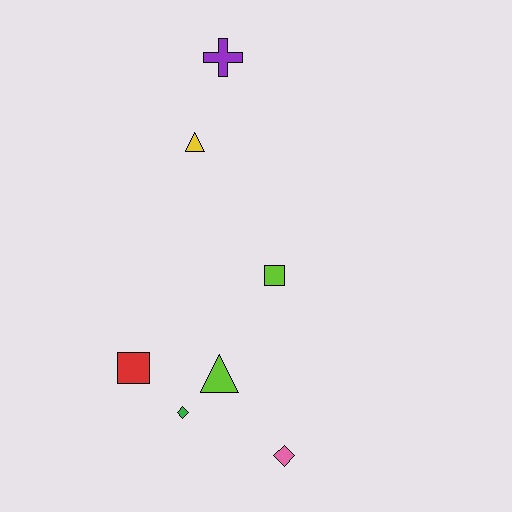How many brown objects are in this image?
There are no brown objects.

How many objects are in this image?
There are 7 objects.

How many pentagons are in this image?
There are no pentagons.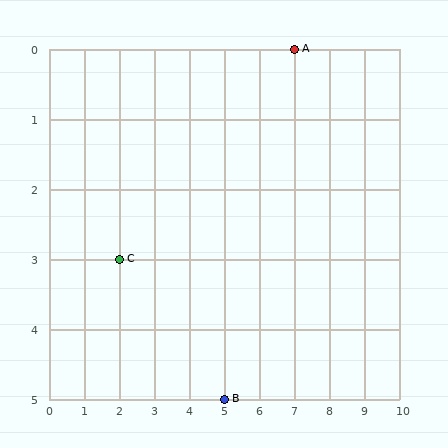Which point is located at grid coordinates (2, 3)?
Point C is at (2, 3).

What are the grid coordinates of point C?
Point C is at grid coordinates (2, 3).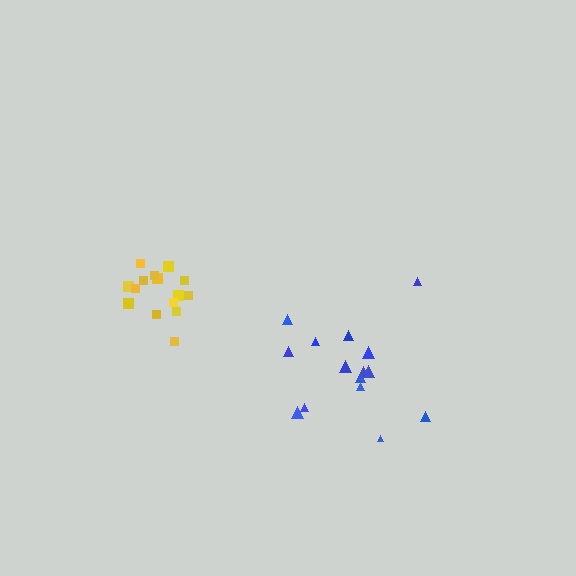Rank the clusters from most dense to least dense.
yellow, blue.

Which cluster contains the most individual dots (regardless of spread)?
Yellow (15).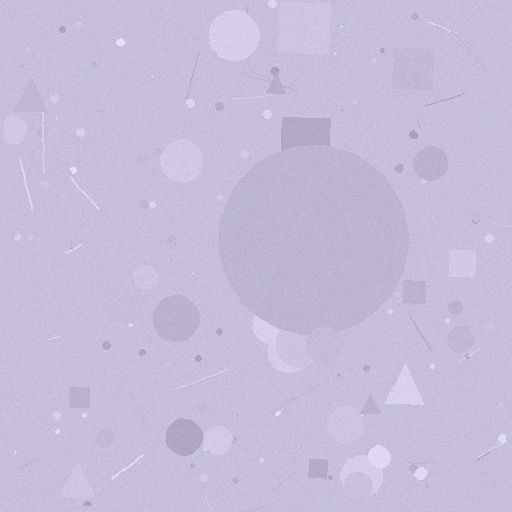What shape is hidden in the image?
A circle is hidden in the image.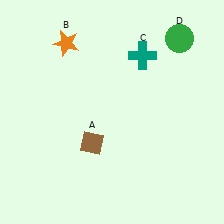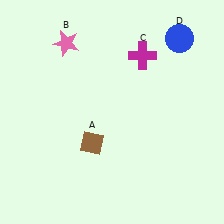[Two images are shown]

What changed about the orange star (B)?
In Image 1, B is orange. In Image 2, it changed to pink.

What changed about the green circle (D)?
In Image 1, D is green. In Image 2, it changed to blue.